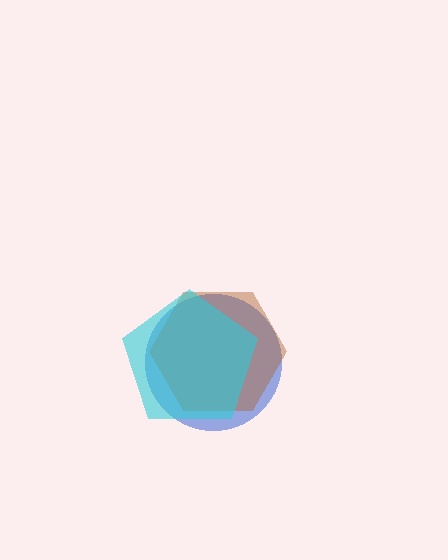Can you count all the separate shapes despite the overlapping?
Yes, there are 3 separate shapes.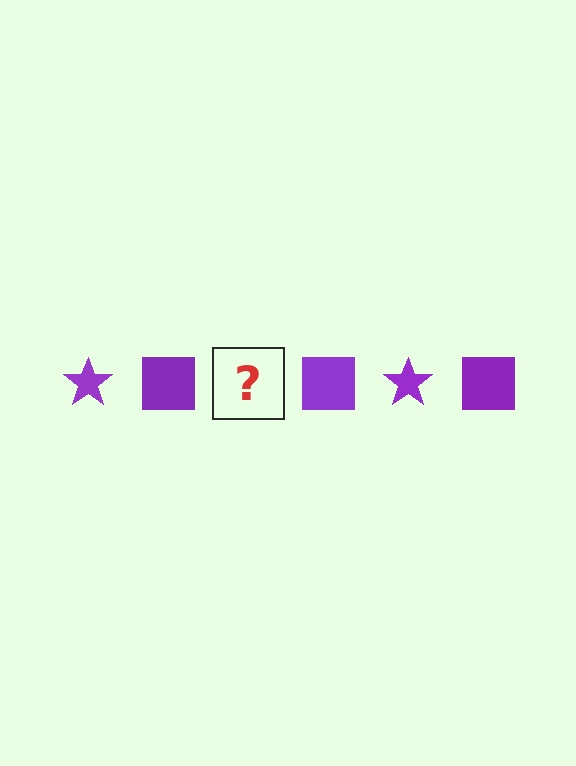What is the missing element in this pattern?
The missing element is a purple star.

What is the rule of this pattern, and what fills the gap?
The rule is that the pattern cycles through star, square shapes in purple. The gap should be filled with a purple star.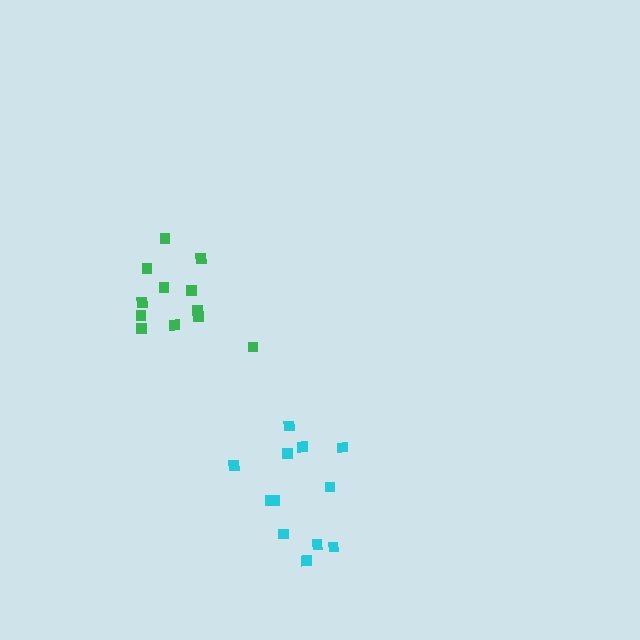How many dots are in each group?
Group 1: 12 dots, Group 2: 12 dots (24 total).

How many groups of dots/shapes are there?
There are 2 groups.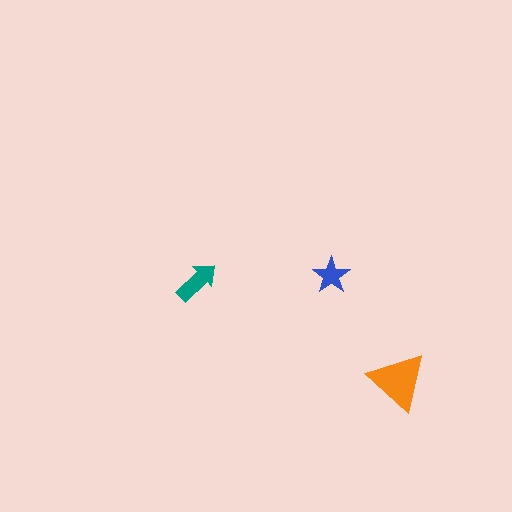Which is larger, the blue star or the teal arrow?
The teal arrow.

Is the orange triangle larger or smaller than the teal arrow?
Larger.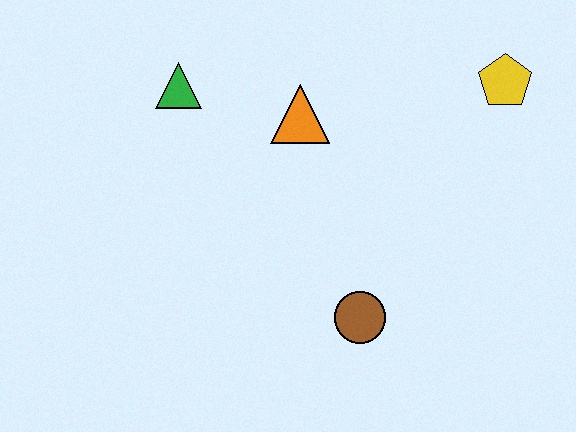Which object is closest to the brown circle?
The orange triangle is closest to the brown circle.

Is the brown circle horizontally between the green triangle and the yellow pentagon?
Yes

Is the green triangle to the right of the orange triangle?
No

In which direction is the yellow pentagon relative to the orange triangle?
The yellow pentagon is to the right of the orange triangle.